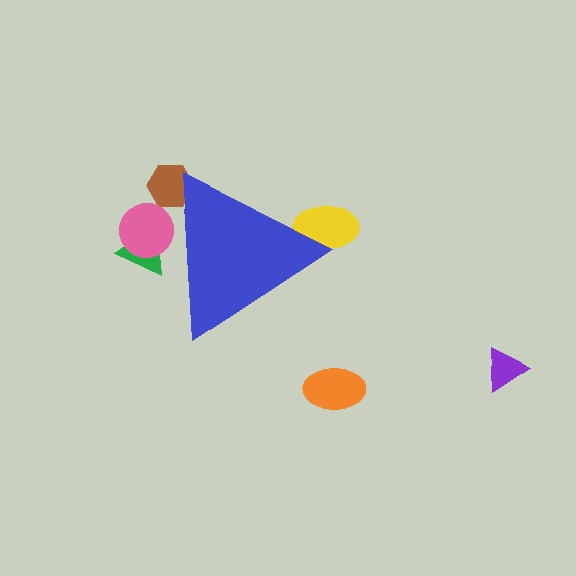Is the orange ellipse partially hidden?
No, the orange ellipse is fully visible.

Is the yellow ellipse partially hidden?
Yes, the yellow ellipse is partially hidden behind the blue triangle.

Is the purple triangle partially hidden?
No, the purple triangle is fully visible.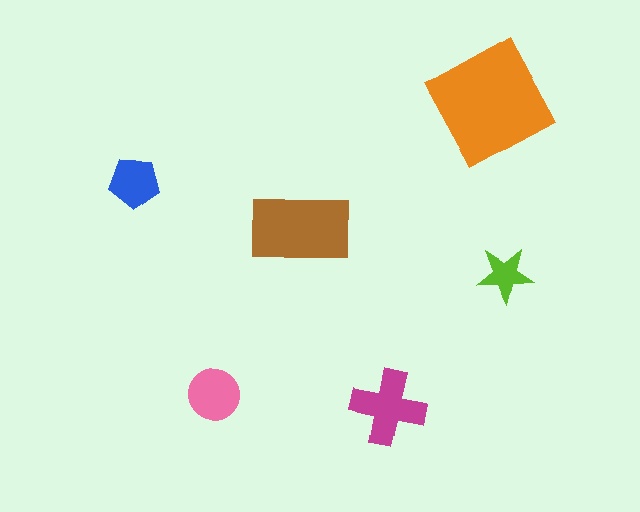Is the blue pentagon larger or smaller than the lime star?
Larger.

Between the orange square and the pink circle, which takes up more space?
The orange square.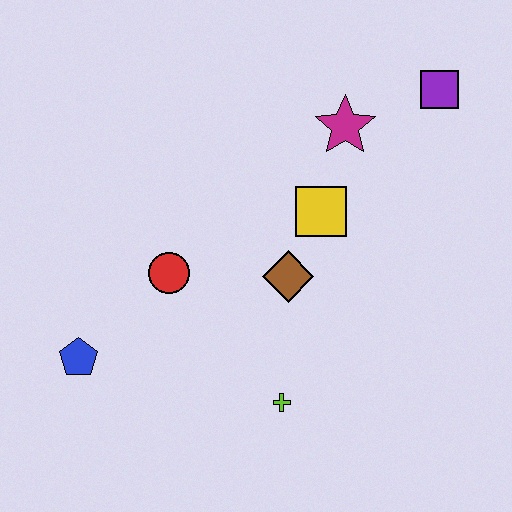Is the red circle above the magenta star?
No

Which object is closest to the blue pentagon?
The red circle is closest to the blue pentagon.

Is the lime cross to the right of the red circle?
Yes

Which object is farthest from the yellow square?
The blue pentagon is farthest from the yellow square.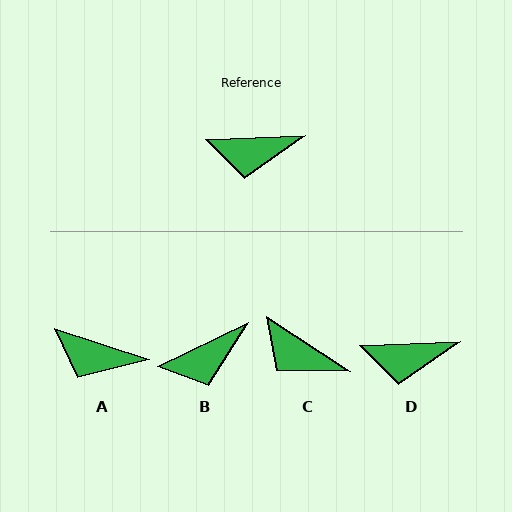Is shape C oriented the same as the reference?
No, it is off by about 36 degrees.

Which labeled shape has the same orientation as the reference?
D.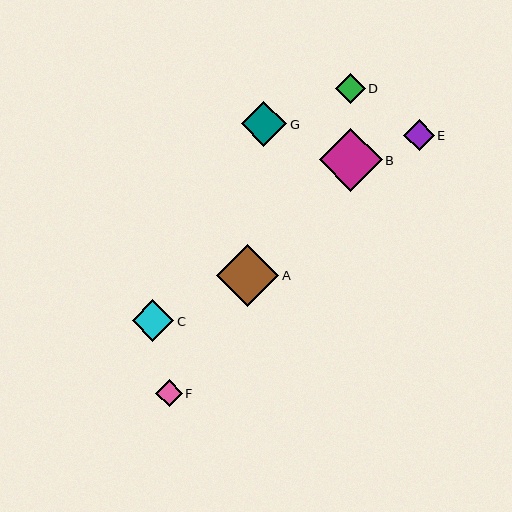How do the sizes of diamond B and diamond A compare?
Diamond B and diamond A are approximately the same size.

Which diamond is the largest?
Diamond B is the largest with a size of approximately 63 pixels.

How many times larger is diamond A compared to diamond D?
Diamond A is approximately 2.1 times the size of diamond D.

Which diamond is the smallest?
Diamond F is the smallest with a size of approximately 26 pixels.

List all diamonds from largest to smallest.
From largest to smallest: B, A, G, C, E, D, F.